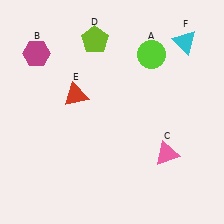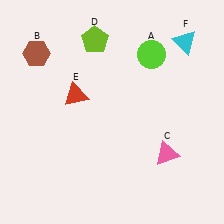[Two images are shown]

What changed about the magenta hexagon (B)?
In Image 1, B is magenta. In Image 2, it changed to brown.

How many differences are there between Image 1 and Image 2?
There is 1 difference between the two images.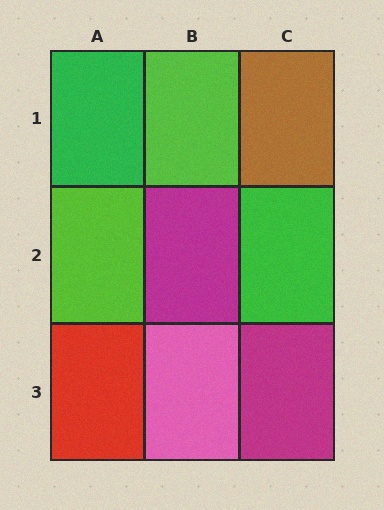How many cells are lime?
2 cells are lime.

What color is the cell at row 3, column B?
Pink.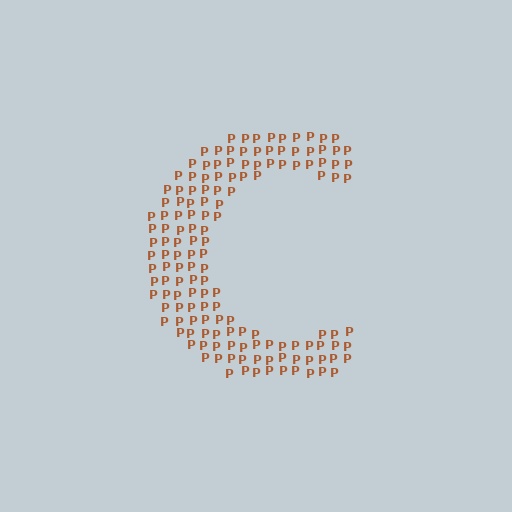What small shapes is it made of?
It is made of small letter P's.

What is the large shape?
The large shape is the letter C.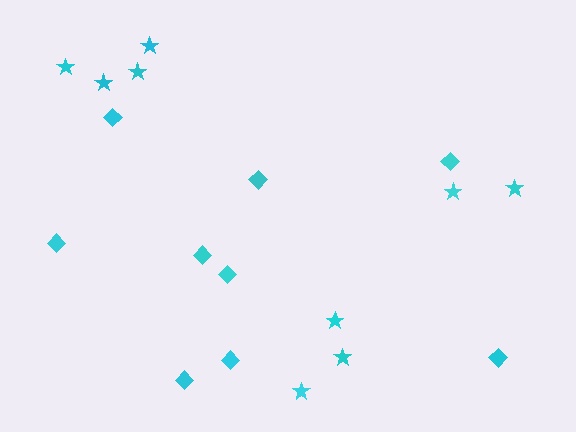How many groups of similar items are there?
There are 2 groups: one group of stars (9) and one group of diamonds (9).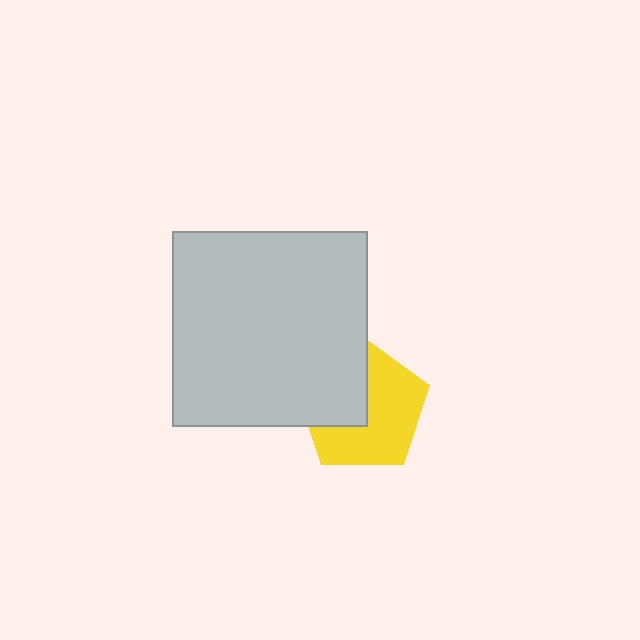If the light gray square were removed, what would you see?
You would see the complete yellow pentagon.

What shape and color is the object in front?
The object in front is a light gray square.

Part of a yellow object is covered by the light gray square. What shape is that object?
It is a pentagon.